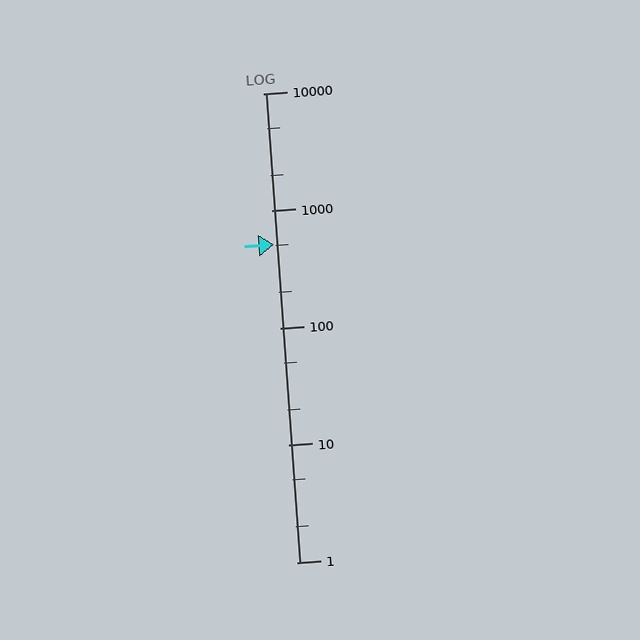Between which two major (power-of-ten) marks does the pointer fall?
The pointer is between 100 and 1000.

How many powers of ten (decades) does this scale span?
The scale spans 4 decades, from 1 to 10000.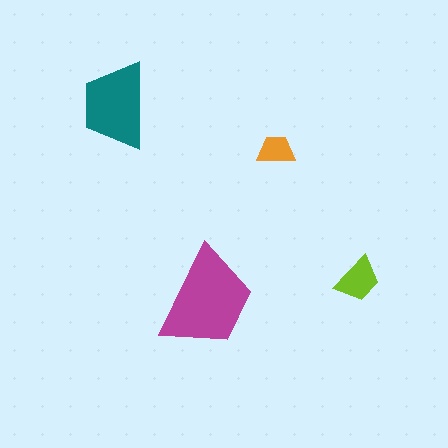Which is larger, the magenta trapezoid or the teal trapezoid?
The magenta one.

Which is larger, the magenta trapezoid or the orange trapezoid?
The magenta one.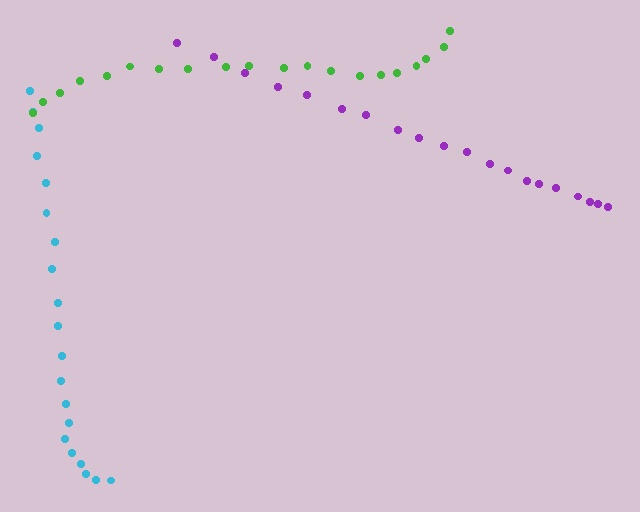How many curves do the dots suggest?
There are 3 distinct paths.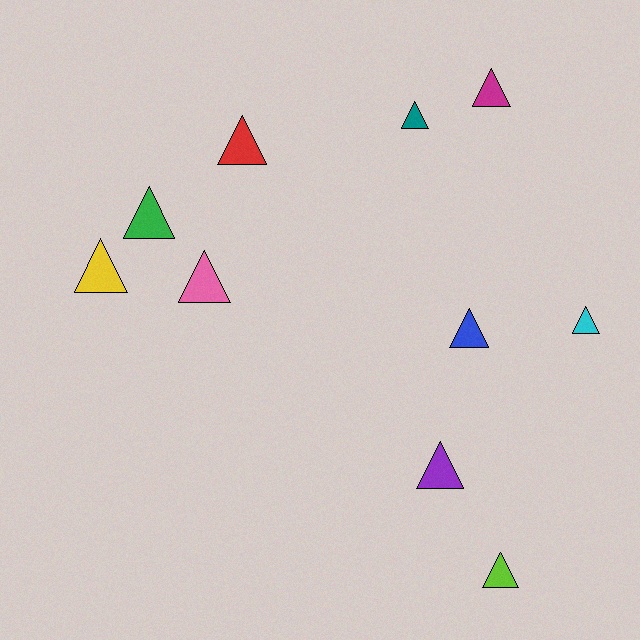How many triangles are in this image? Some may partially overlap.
There are 10 triangles.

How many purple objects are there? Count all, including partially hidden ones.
There is 1 purple object.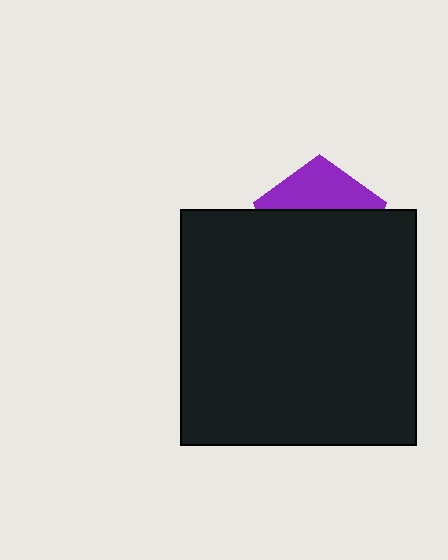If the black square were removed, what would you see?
You would see the complete purple pentagon.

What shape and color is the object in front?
The object in front is a black square.